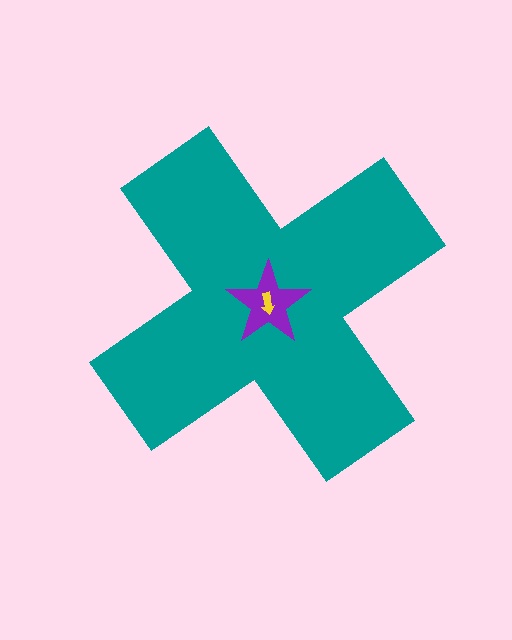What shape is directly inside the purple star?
The yellow arrow.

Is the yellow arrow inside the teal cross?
Yes.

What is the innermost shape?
The yellow arrow.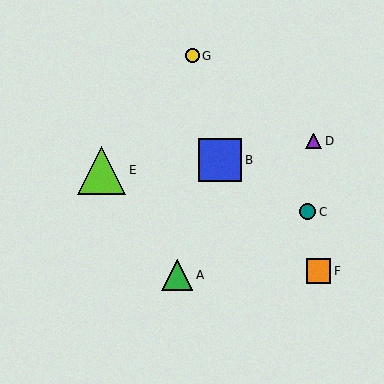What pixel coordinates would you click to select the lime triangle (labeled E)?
Click at (102, 170) to select the lime triangle E.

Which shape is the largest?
The lime triangle (labeled E) is the largest.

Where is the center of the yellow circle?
The center of the yellow circle is at (193, 56).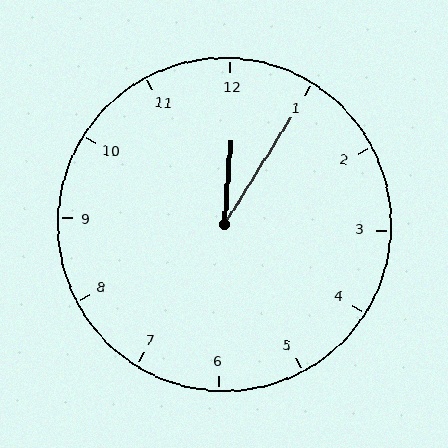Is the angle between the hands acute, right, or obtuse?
It is acute.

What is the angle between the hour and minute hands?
Approximately 28 degrees.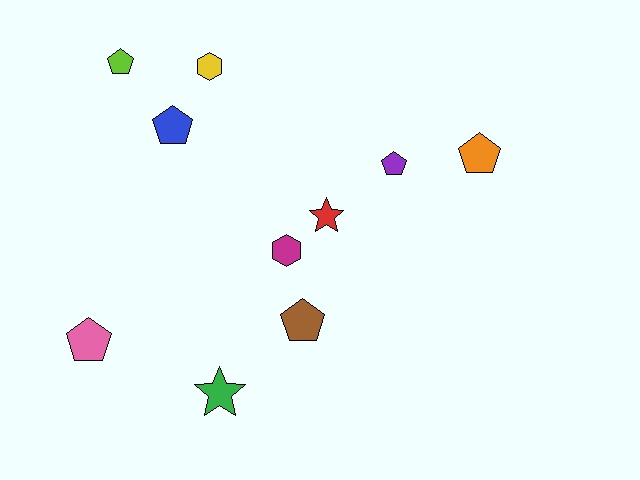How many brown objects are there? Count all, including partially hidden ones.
There is 1 brown object.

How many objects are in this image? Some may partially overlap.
There are 10 objects.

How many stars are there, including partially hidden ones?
There are 2 stars.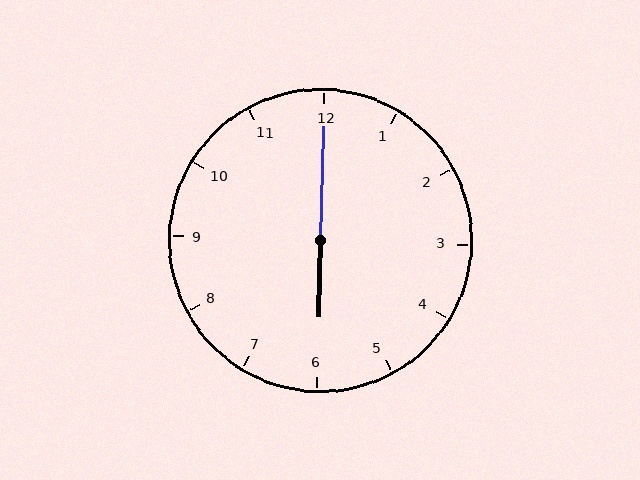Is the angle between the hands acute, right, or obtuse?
It is obtuse.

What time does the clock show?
6:00.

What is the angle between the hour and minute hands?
Approximately 180 degrees.